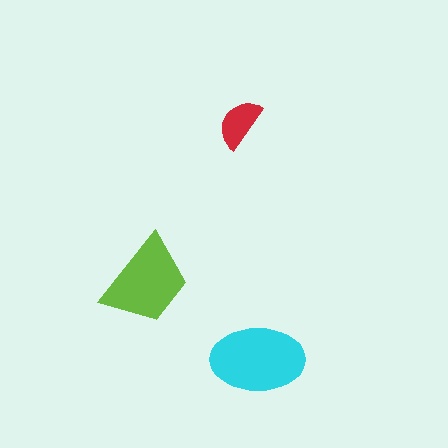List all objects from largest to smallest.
The cyan ellipse, the lime trapezoid, the red semicircle.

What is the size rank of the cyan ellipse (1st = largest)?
1st.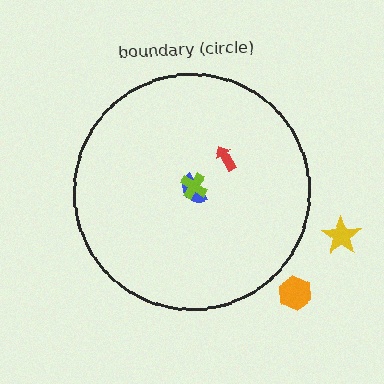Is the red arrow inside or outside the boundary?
Inside.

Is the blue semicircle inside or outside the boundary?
Inside.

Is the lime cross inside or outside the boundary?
Inside.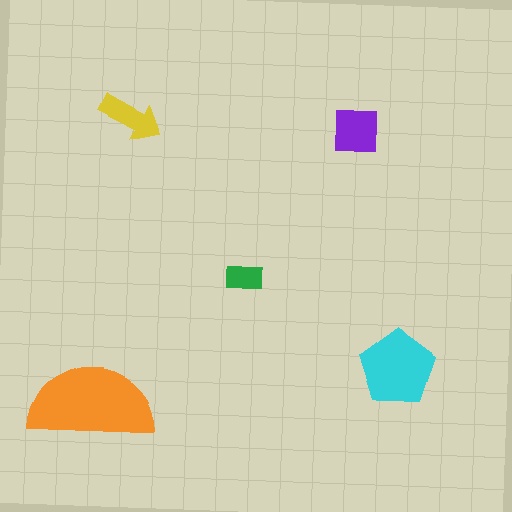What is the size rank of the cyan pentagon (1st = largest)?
2nd.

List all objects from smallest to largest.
The green rectangle, the yellow arrow, the purple square, the cyan pentagon, the orange semicircle.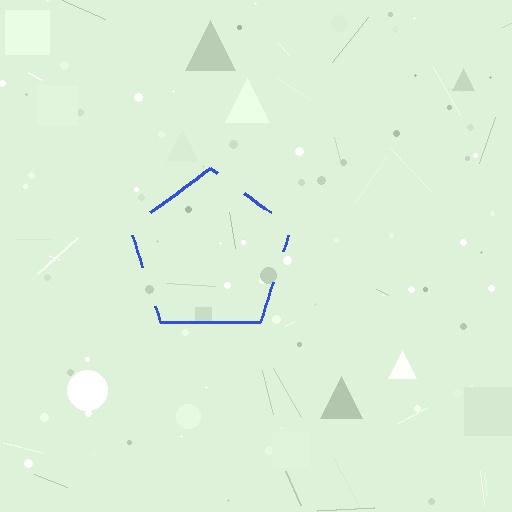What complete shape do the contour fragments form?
The contour fragments form a pentagon.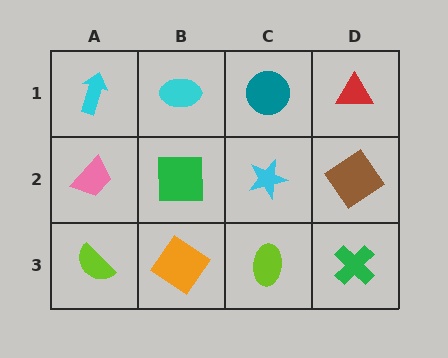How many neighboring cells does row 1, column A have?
2.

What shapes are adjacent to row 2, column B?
A cyan ellipse (row 1, column B), an orange diamond (row 3, column B), a pink trapezoid (row 2, column A), a cyan star (row 2, column C).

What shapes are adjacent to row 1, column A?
A pink trapezoid (row 2, column A), a cyan ellipse (row 1, column B).